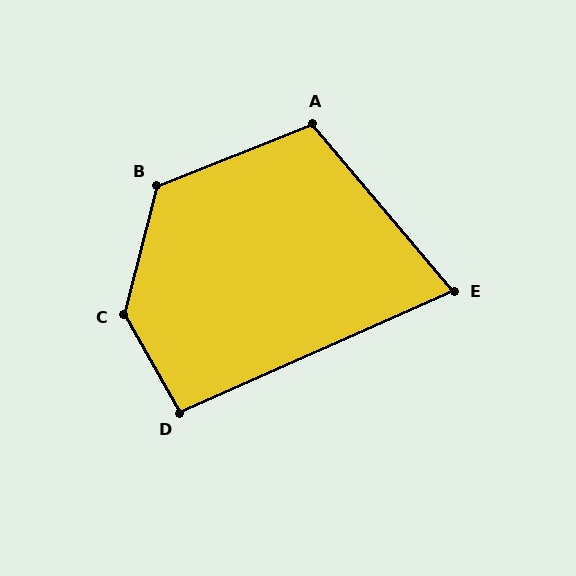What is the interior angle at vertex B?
Approximately 126 degrees (obtuse).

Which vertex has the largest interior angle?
C, at approximately 136 degrees.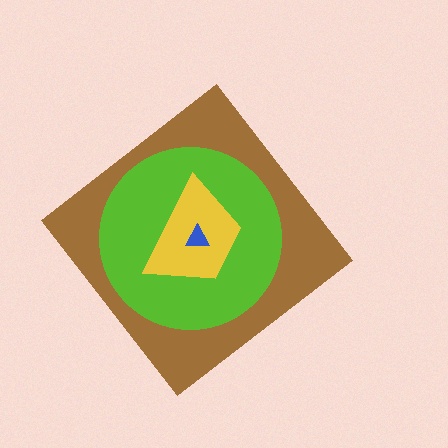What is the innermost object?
The blue triangle.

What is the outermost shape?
The brown diamond.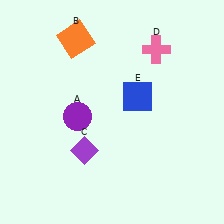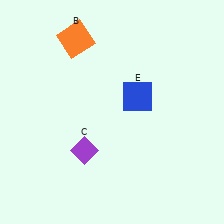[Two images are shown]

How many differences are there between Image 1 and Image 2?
There are 2 differences between the two images.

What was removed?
The purple circle (A), the pink cross (D) were removed in Image 2.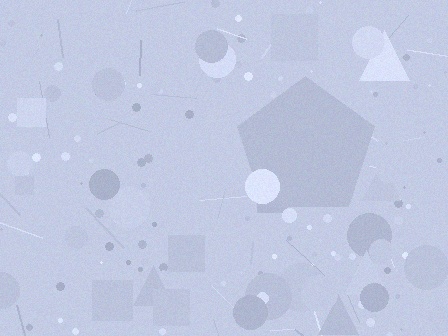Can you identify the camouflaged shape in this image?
The camouflaged shape is a pentagon.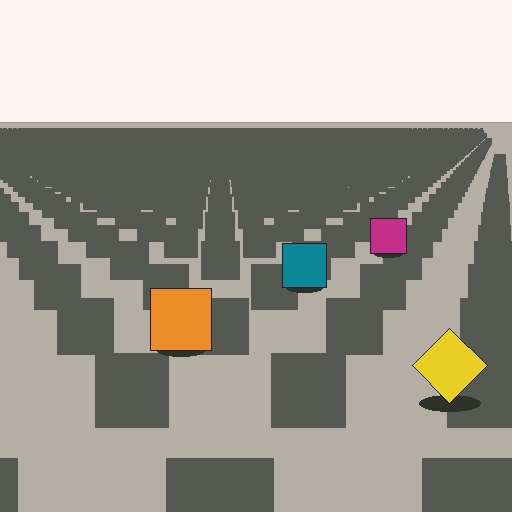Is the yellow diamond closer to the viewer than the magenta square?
Yes. The yellow diamond is closer — you can tell from the texture gradient: the ground texture is coarser near it.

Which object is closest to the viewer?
The yellow diamond is closest. The texture marks near it are larger and more spread out.